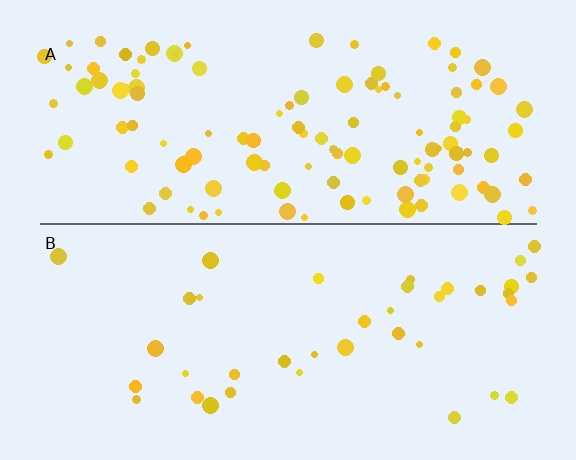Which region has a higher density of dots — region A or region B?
A (the top).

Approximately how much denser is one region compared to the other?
Approximately 3.0× — region A over region B.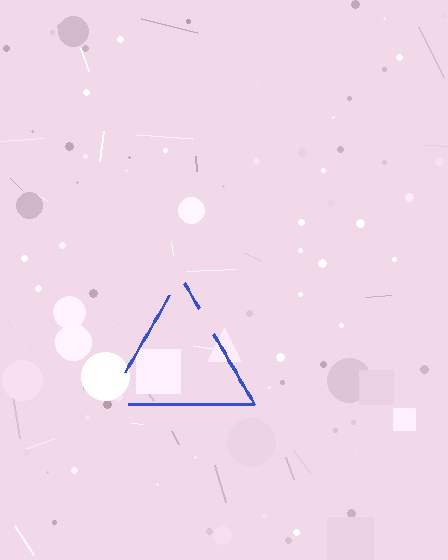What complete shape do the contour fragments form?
The contour fragments form a triangle.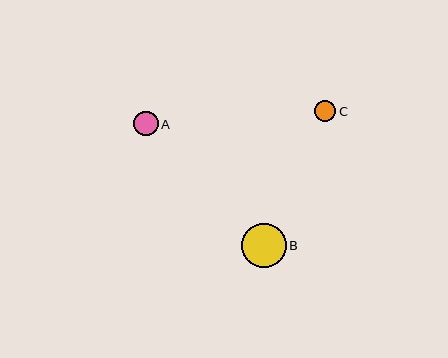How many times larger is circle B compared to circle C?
Circle B is approximately 2.1 times the size of circle C.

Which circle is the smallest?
Circle C is the smallest with a size of approximately 21 pixels.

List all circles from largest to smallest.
From largest to smallest: B, A, C.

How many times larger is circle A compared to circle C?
Circle A is approximately 1.1 times the size of circle C.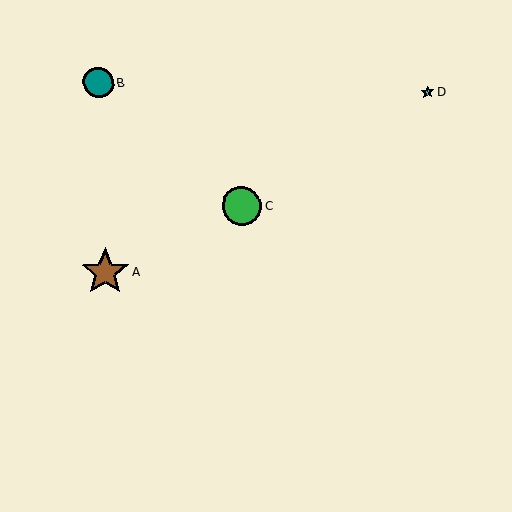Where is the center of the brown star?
The center of the brown star is at (105, 272).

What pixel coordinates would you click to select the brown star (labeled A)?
Click at (105, 272) to select the brown star A.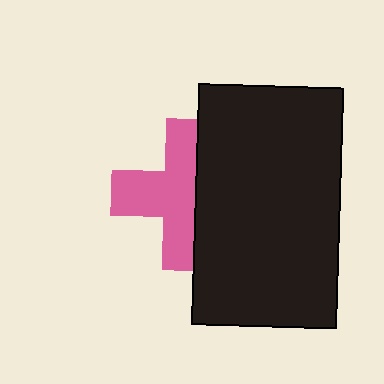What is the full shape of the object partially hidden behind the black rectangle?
The partially hidden object is a pink cross.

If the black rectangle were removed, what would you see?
You would see the complete pink cross.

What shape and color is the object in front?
The object in front is a black rectangle.